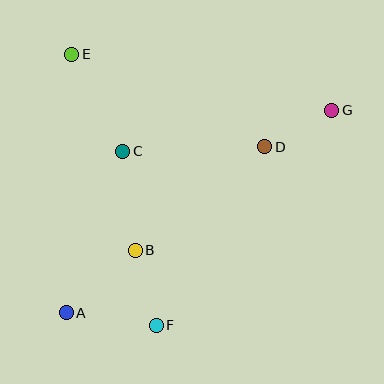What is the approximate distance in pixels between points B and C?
The distance between B and C is approximately 100 pixels.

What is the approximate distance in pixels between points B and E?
The distance between B and E is approximately 206 pixels.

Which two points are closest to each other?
Points D and G are closest to each other.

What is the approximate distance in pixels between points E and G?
The distance between E and G is approximately 266 pixels.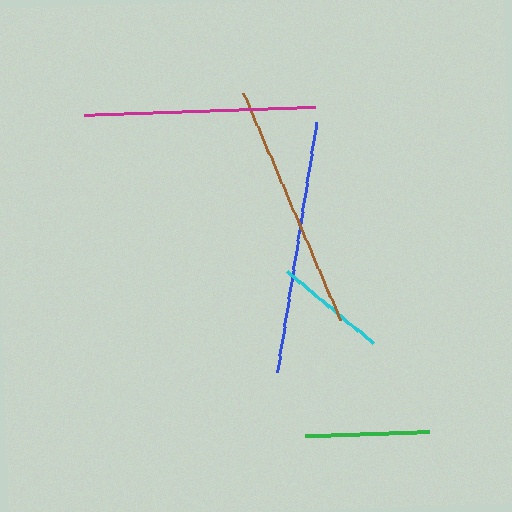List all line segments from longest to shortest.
From longest to shortest: blue, brown, magenta, green, cyan.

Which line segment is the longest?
The blue line is the longest at approximately 254 pixels.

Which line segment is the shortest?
The cyan line is the shortest at approximately 113 pixels.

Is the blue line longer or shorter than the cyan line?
The blue line is longer than the cyan line.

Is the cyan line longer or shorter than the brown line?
The brown line is longer than the cyan line.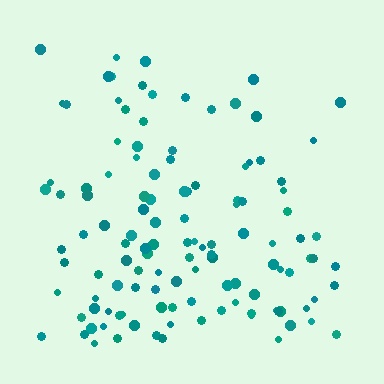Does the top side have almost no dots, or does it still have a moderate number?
Still a moderate number, just noticeably fewer than the bottom.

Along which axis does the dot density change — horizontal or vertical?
Vertical.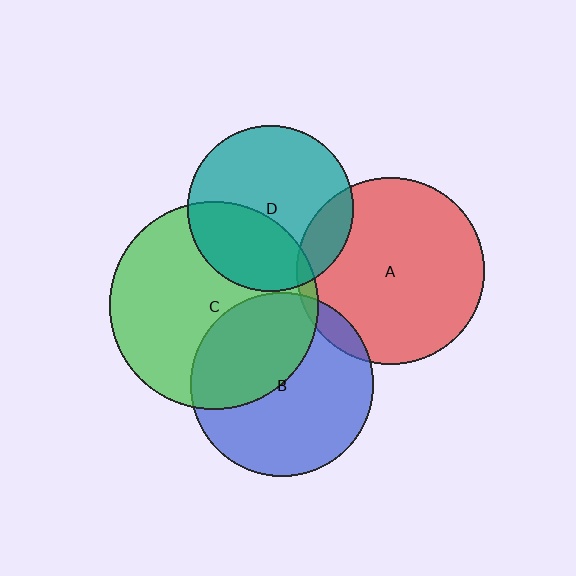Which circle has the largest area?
Circle C (green).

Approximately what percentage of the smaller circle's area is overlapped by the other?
Approximately 5%.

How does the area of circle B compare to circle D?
Approximately 1.2 times.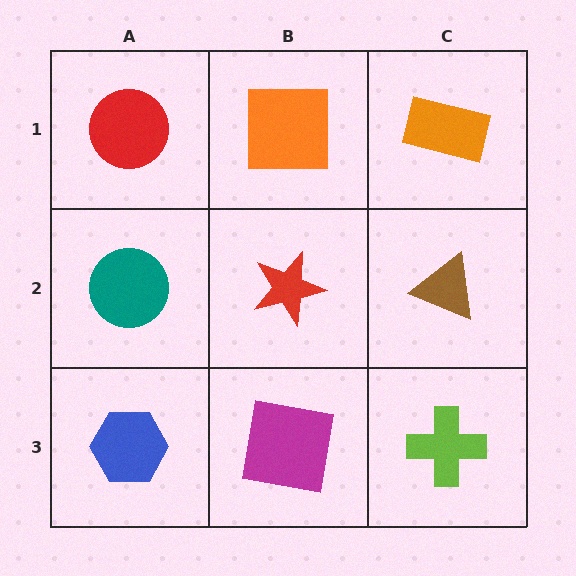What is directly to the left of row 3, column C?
A magenta square.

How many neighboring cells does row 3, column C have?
2.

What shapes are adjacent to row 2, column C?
An orange rectangle (row 1, column C), a lime cross (row 3, column C), a red star (row 2, column B).